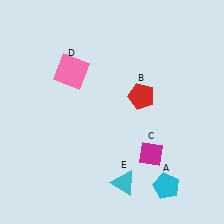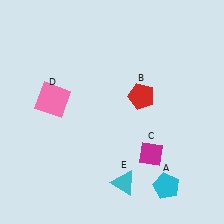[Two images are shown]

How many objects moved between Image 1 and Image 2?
1 object moved between the two images.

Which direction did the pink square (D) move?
The pink square (D) moved down.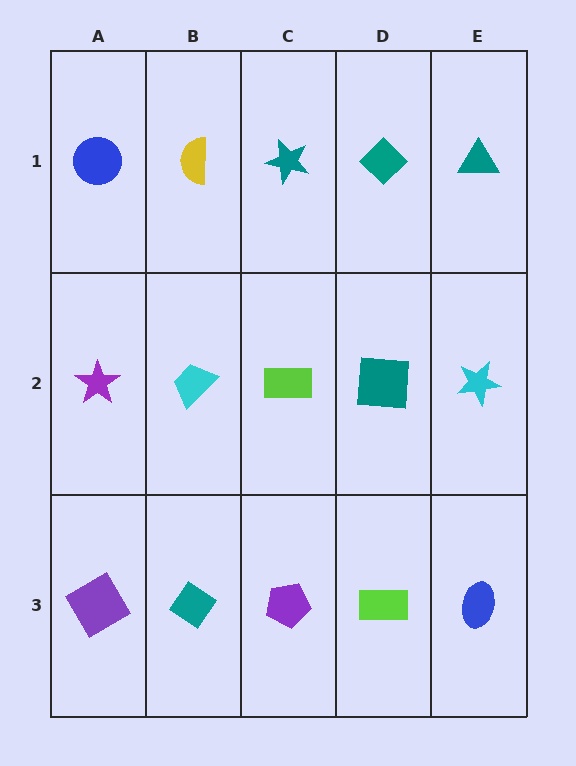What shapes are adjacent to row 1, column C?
A lime rectangle (row 2, column C), a yellow semicircle (row 1, column B), a teal diamond (row 1, column D).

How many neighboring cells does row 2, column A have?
3.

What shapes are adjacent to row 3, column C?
A lime rectangle (row 2, column C), a teal diamond (row 3, column B), a lime rectangle (row 3, column D).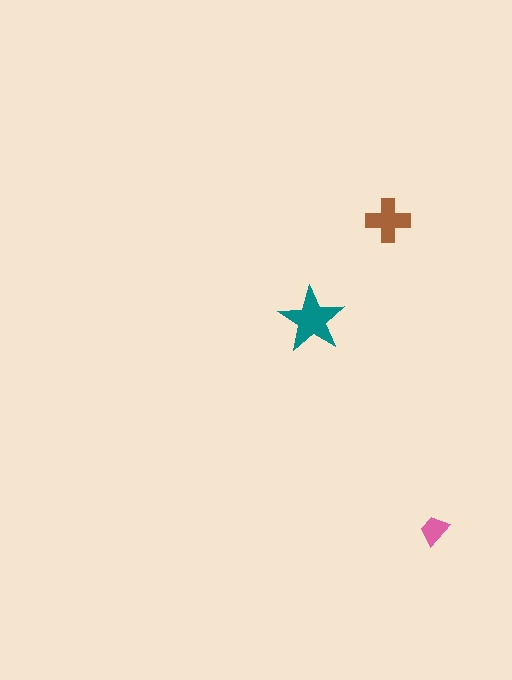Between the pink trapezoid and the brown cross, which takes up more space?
The brown cross.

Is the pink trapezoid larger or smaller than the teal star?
Smaller.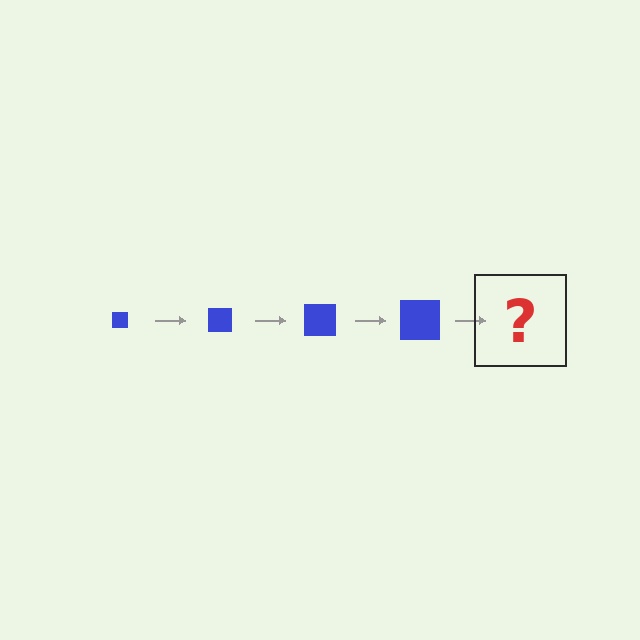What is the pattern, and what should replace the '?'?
The pattern is that the square gets progressively larger each step. The '?' should be a blue square, larger than the previous one.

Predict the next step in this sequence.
The next step is a blue square, larger than the previous one.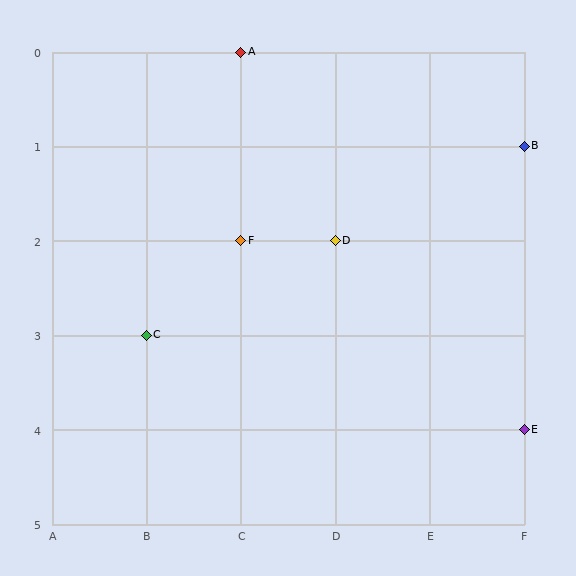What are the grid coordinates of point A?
Point A is at grid coordinates (C, 0).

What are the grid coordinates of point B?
Point B is at grid coordinates (F, 1).